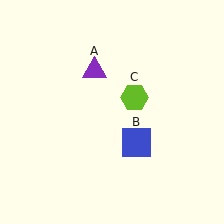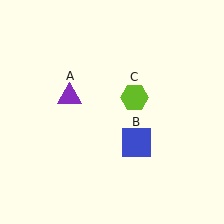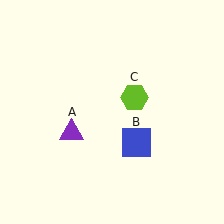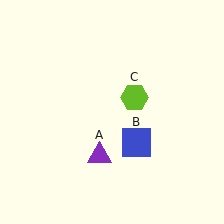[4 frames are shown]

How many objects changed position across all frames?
1 object changed position: purple triangle (object A).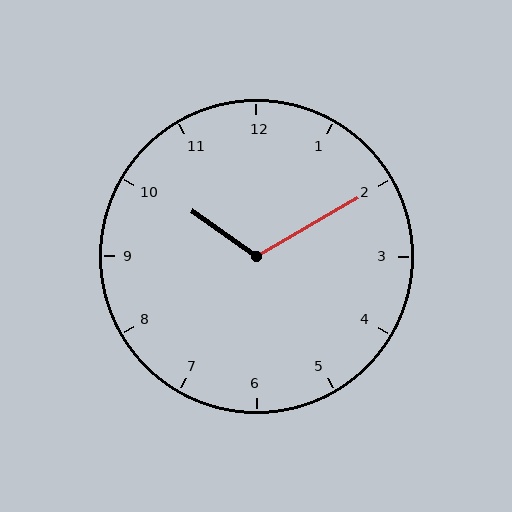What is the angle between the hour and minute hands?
Approximately 115 degrees.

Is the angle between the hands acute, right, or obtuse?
It is obtuse.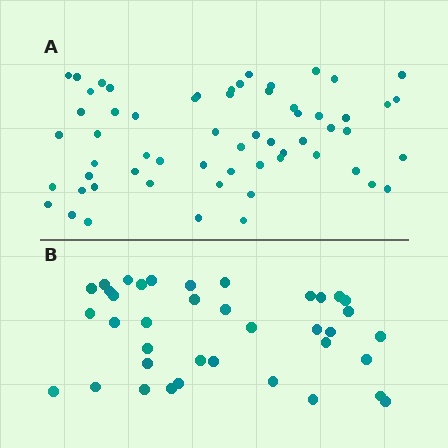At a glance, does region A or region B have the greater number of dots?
Region A (the top region) has more dots.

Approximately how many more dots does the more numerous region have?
Region A has approximately 20 more dots than region B.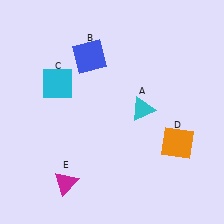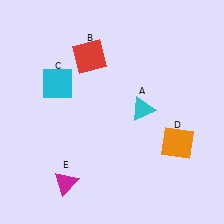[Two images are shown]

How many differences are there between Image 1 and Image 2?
There is 1 difference between the two images.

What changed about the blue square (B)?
In Image 1, B is blue. In Image 2, it changed to red.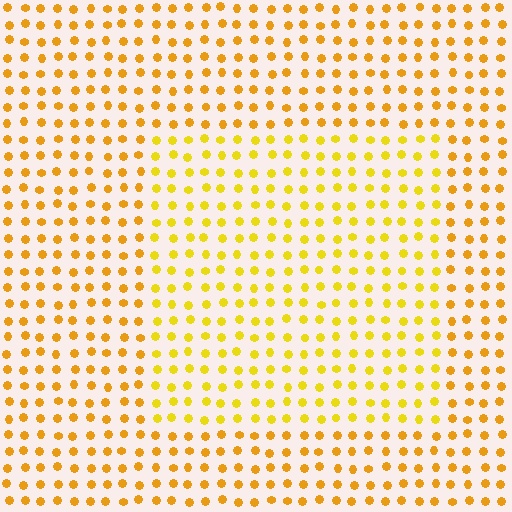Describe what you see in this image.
The image is filled with small orange elements in a uniform arrangement. A rectangle-shaped region is visible where the elements are tinted to a slightly different hue, forming a subtle color boundary.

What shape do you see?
I see a rectangle.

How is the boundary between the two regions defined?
The boundary is defined purely by a slight shift in hue (about 18 degrees). Spacing, size, and orientation are identical on both sides.